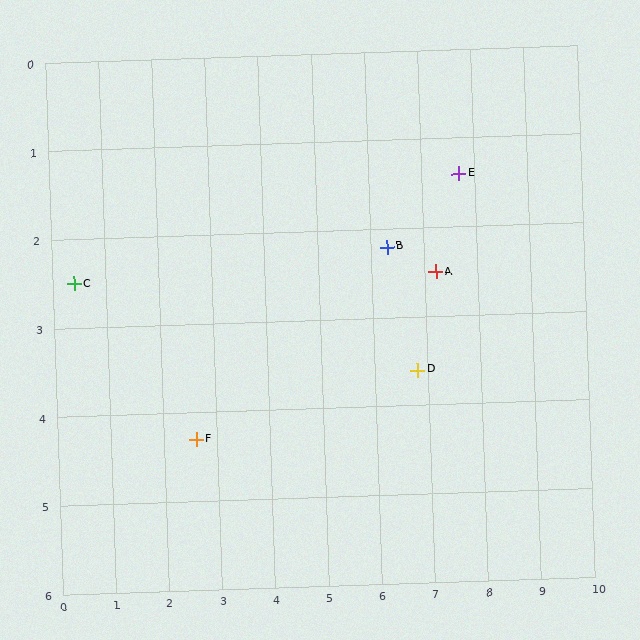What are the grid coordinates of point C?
Point C is at approximately (0.4, 2.5).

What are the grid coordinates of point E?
Point E is at approximately (7.7, 1.4).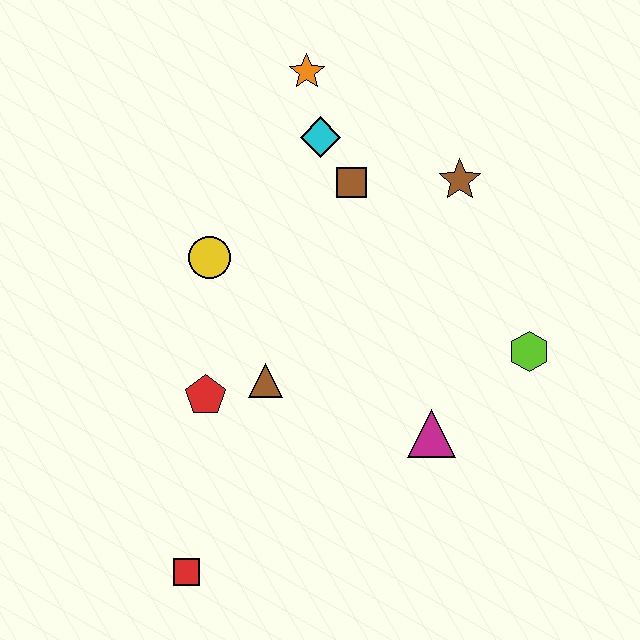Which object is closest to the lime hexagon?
The magenta triangle is closest to the lime hexagon.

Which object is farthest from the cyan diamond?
The red square is farthest from the cyan diamond.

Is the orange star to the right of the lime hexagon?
No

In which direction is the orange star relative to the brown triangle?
The orange star is above the brown triangle.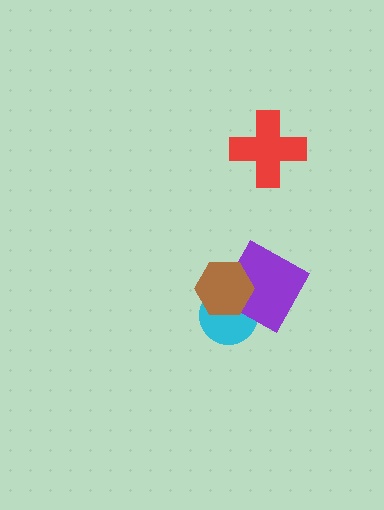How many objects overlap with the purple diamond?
2 objects overlap with the purple diamond.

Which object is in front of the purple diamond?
The brown hexagon is in front of the purple diamond.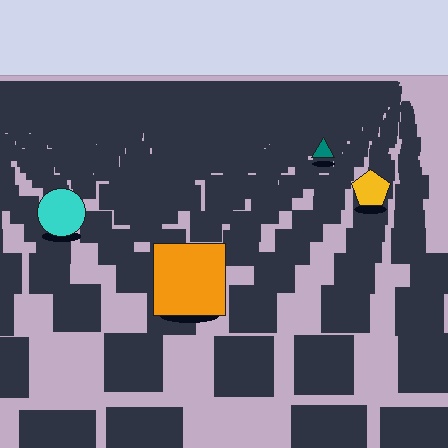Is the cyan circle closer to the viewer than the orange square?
No. The orange square is closer — you can tell from the texture gradient: the ground texture is coarser near it.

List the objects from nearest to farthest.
From nearest to farthest: the orange square, the cyan circle, the yellow pentagon, the teal triangle.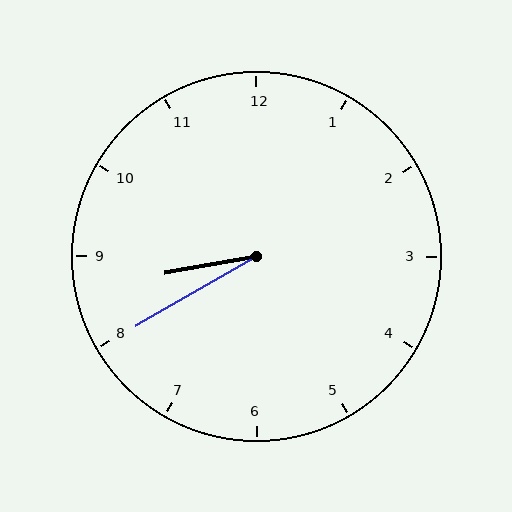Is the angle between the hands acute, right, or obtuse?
It is acute.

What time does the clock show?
8:40.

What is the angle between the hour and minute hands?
Approximately 20 degrees.